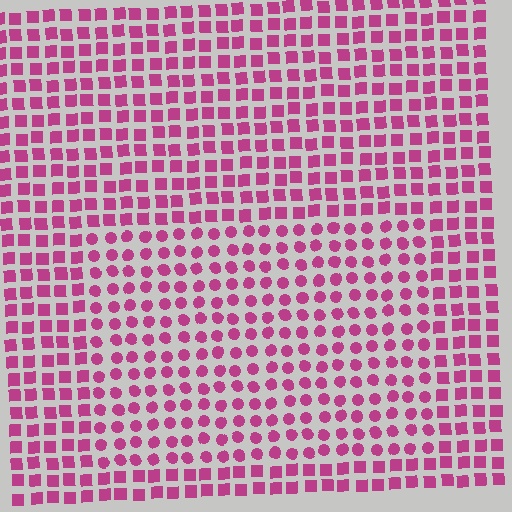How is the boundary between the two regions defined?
The boundary is defined by a change in element shape: circles inside vs. squares outside. All elements share the same color and spacing.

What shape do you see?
I see a rectangle.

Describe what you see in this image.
The image is filled with small magenta elements arranged in a uniform grid. A rectangle-shaped region contains circles, while the surrounding area contains squares. The boundary is defined purely by the change in element shape.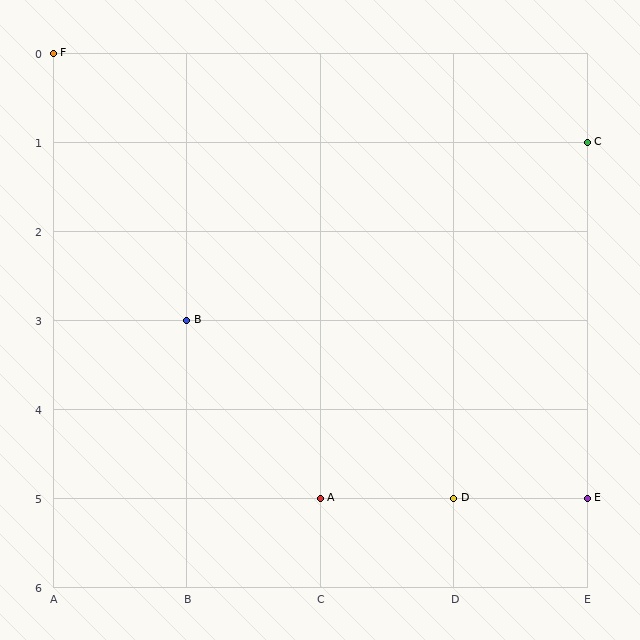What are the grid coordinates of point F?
Point F is at grid coordinates (A, 0).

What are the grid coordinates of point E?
Point E is at grid coordinates (E, 5).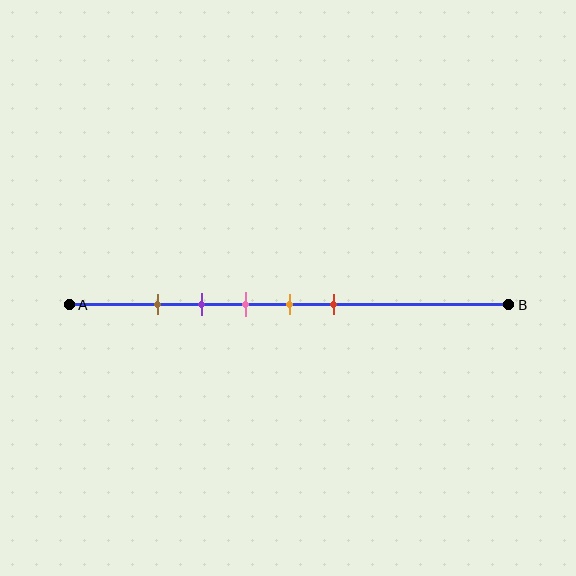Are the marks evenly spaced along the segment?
Yes, the marks are approximately evenly spaced.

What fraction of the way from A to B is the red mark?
The red mark is approximately 60% (0.6) of the way from A to B.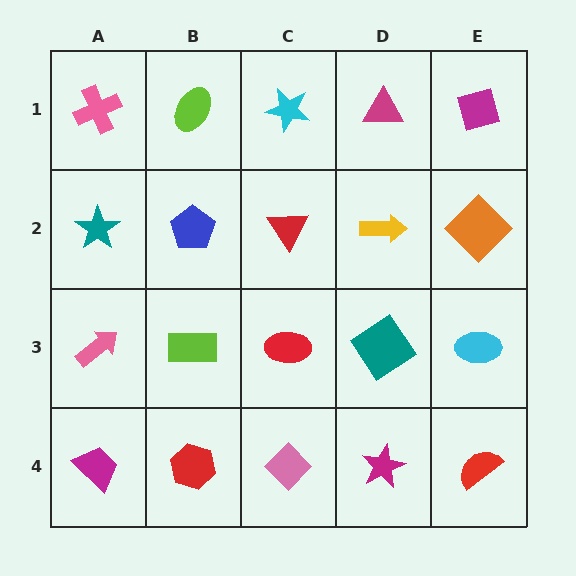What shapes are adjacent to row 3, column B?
A blue pentagon (row 2, column B), a red hexagon (row 4, column B), a pink arrow (row 3, column A), a red ellipse (row 3, column C).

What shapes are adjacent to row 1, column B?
A blue pentagon (row 2, column B), a pink cross (row 1, column A), a cyan star (row 1, column C).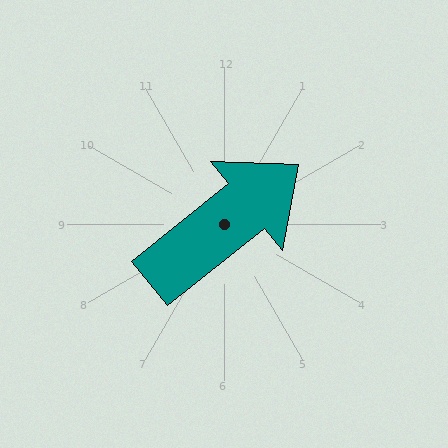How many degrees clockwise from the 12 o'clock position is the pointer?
Approximately 51 degrees.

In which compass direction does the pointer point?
Northeast.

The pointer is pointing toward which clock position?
Roughly 2 o'clock.